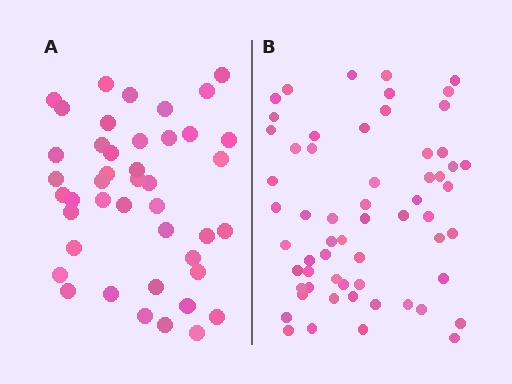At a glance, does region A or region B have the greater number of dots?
Region B (the right region) has more dots.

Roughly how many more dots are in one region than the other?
Region B has approximately 15 more dots than region A.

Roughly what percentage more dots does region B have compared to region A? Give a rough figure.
About 40% more.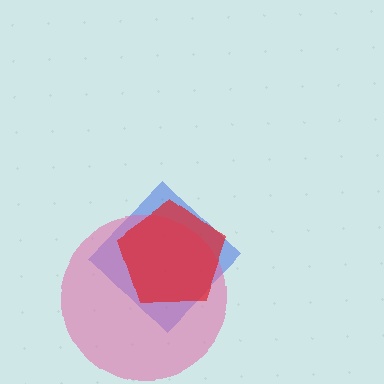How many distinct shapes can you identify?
There are 3 distinct shapes: a blue diamond, a pink circle, a red pentagon.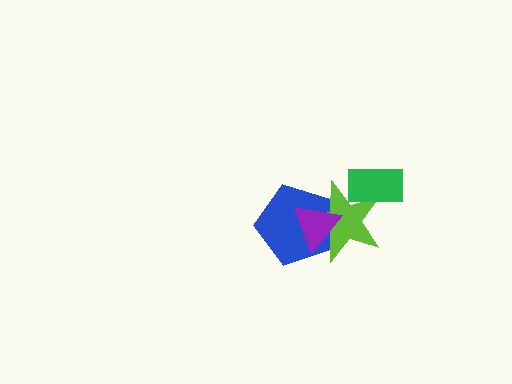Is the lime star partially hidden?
Yes, it is partially covered by another shape.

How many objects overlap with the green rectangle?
1 object overlaps with the green rectangle.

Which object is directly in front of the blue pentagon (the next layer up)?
The lime star is directly in front of the blue pentagon.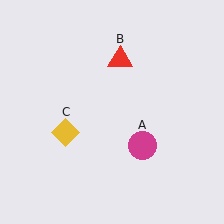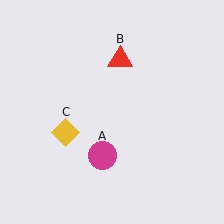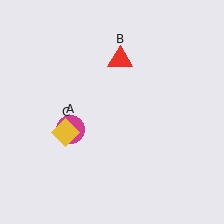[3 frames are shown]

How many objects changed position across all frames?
1 object changed position: magenta circle (object A).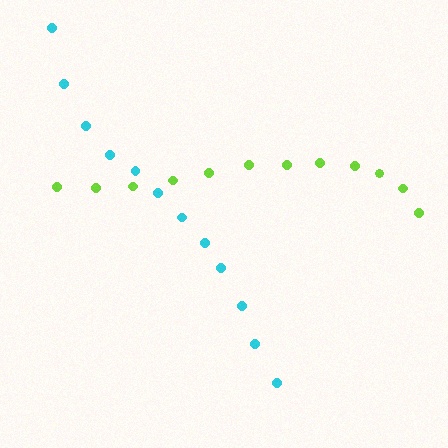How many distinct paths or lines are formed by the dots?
There are 2 distinct paths.